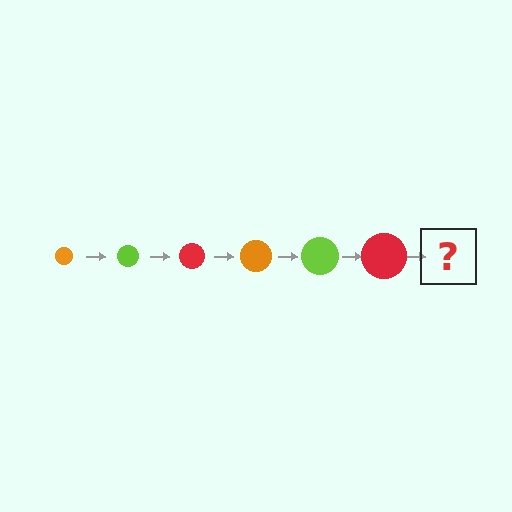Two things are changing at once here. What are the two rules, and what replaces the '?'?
The two rules are that the circle grows larger each step and the color cycles through orange, lime, and red. The '?' should be an orange circle, larger than the previous one.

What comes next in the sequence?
The next element should be an orange circle, larger than the previous one.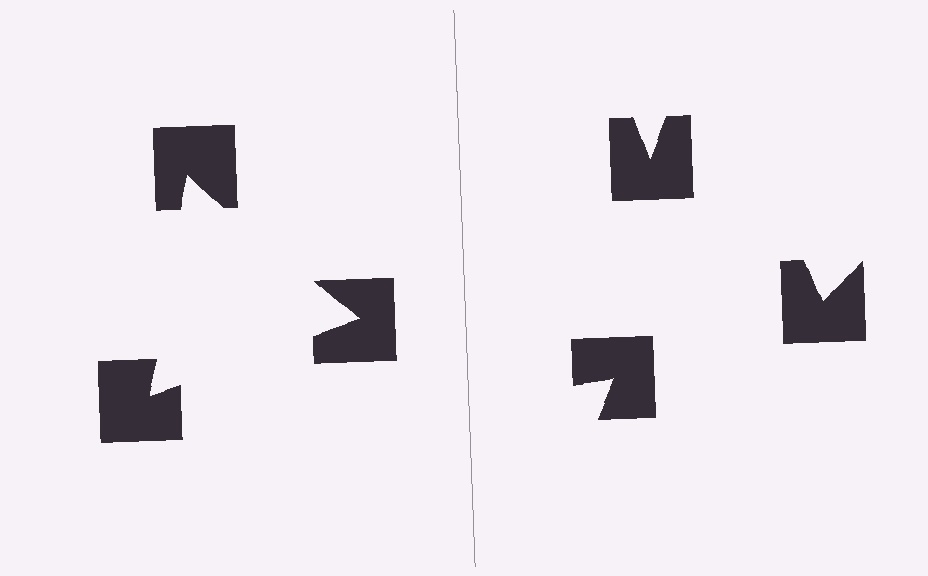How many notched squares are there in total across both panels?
6 — 3 on each side.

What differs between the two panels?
The notched squares are positioned identically on both sides; only the wedge orientations differ. On the left they align to a triangle; on the right they are misaligned.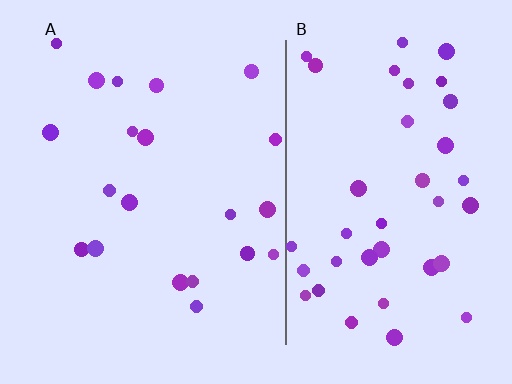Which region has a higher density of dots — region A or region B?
B (the right).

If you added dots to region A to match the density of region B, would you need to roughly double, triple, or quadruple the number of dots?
Approximately double.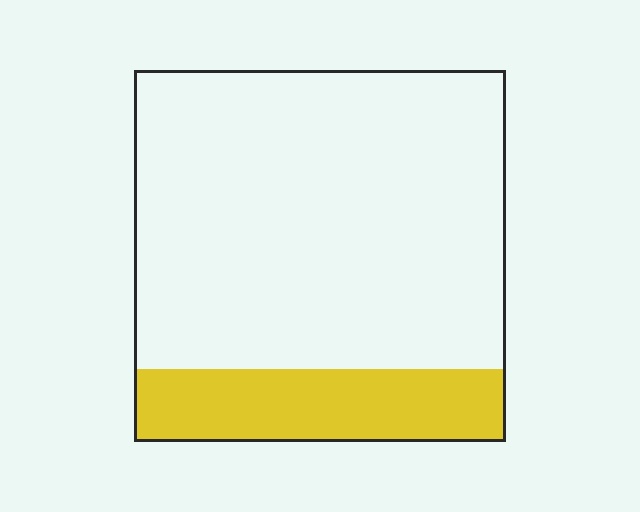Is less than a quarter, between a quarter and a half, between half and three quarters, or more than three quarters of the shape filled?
Less than a quarter.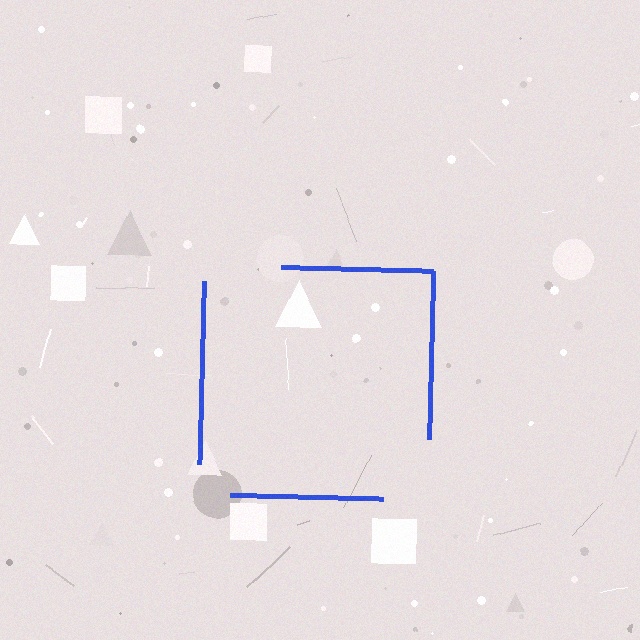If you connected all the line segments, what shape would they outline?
They would outline a square.